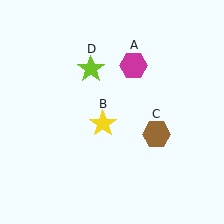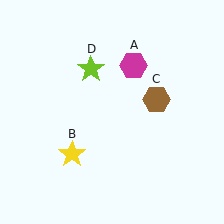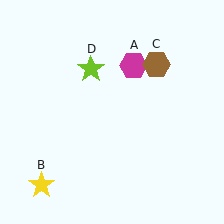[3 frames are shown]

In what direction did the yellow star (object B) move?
The yellow star (object B) moved down and to the left.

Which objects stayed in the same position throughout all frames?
Magenta hexagon (object A) and lime star (object D) remained stationary.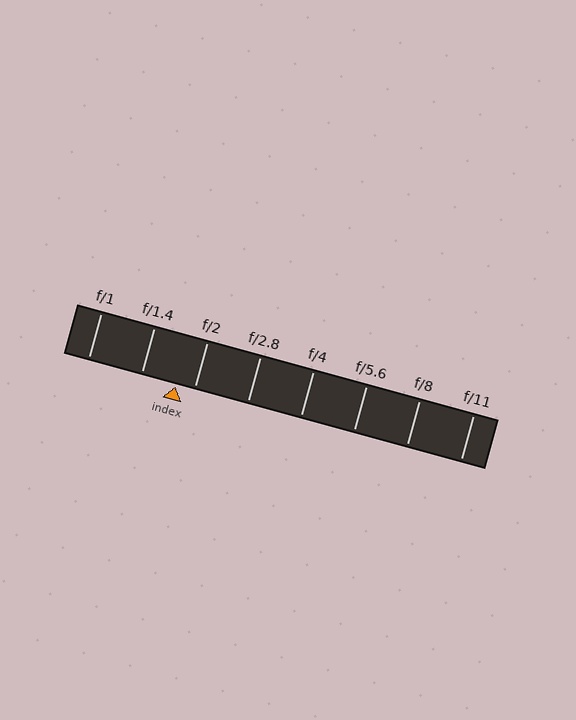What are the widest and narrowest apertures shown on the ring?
The widest aperture shown is f/1 and the narrowest is f/11.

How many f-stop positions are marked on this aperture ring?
There are 8 f-stop positions marked.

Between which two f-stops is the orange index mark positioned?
The index mark is between f/1.4 and f/2.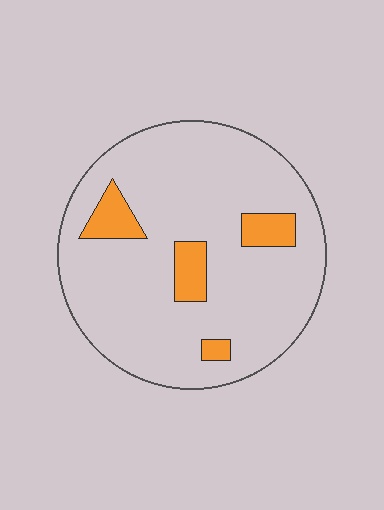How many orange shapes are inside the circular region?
4.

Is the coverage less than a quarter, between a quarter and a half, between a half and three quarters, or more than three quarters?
Less than a quarter.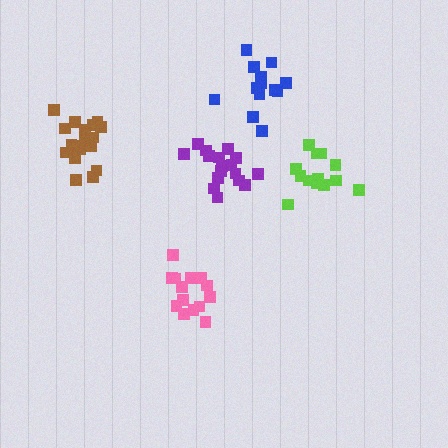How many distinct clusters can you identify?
There are 5 distinct clusters.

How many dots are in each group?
Group 1: 14 dots, Group 2: 18 dots, Group 3: 13 dots, Group 4: 13 dots, Group 5: 17 dots (75 total).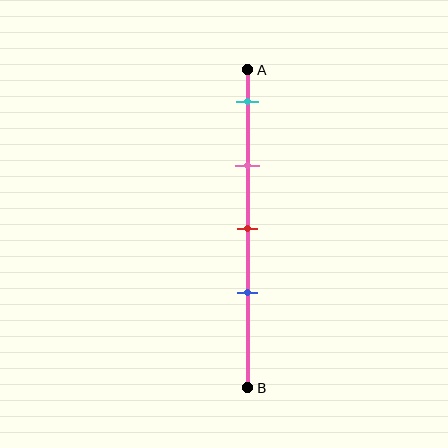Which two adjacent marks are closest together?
The red and blue marks are the closest adjacent pair.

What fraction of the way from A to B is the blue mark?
The blue mark is approximately 70% (0.7) of the way from A to B.